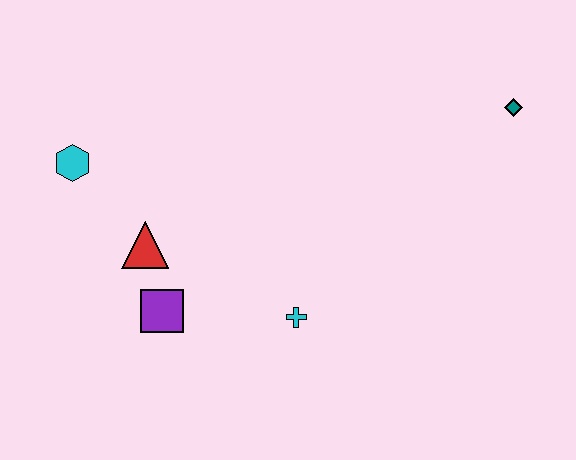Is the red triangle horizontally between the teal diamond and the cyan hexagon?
Yes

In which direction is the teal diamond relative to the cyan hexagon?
The teal diamond is to the right of the cyan hexagon.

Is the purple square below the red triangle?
Yes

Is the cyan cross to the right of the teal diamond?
No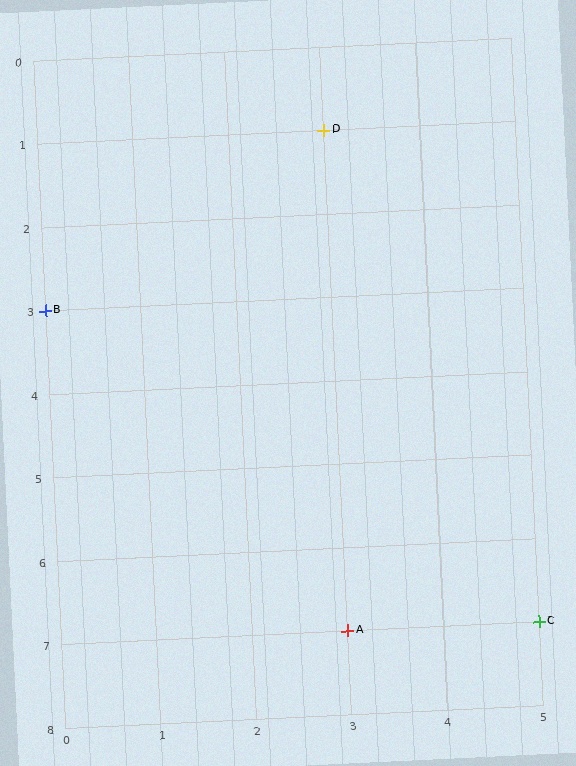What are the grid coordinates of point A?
Point A is at grid coordinates (3, 7).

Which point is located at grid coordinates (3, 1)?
Point D is at (3, 1).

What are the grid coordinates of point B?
Point B is at grid coordinates (0, 3).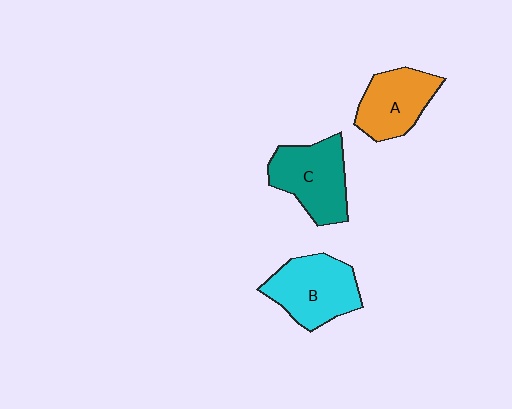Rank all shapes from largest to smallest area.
From largest to smallest: B (cyan), C (teal), A (orange).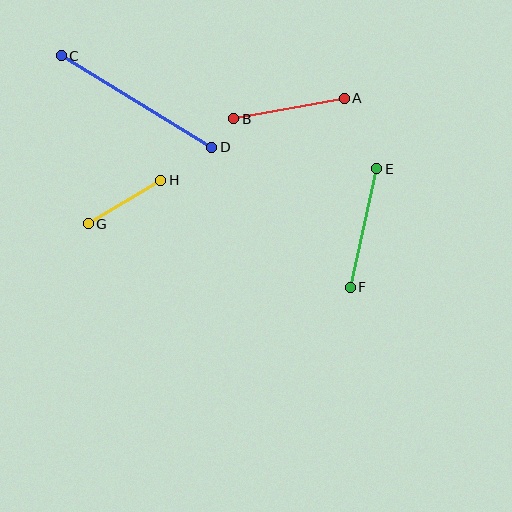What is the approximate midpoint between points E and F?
The midpoint is at approximately (363, 228) pixels.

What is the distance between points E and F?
The distance is approximately 122 pixels.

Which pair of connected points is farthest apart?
Points C and D are farthest apart.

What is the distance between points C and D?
The distance is approximately 176 pixels.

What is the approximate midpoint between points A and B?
The midpoint is at approximately (289, 108) pixels.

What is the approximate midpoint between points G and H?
The midpoint is at approximately (124, 202) pixels.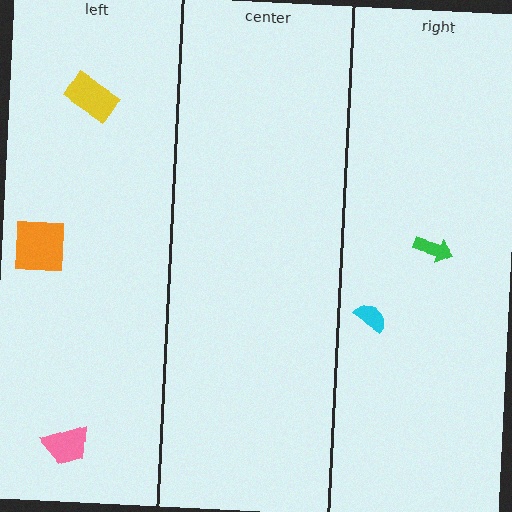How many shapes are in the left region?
3.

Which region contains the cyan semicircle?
The right region.